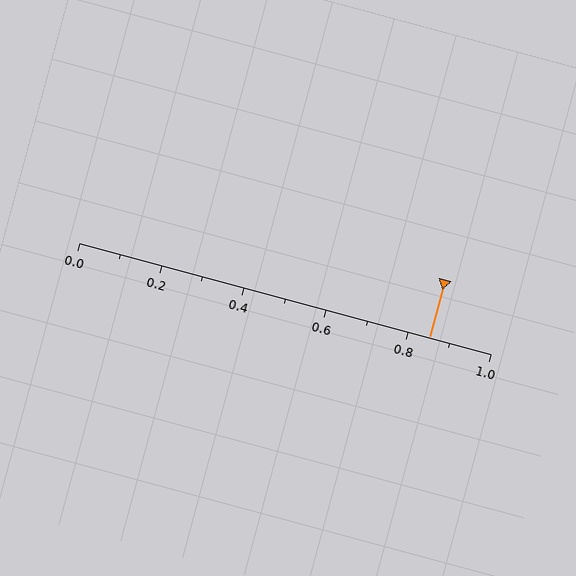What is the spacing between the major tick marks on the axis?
The major ticks are spaced 0.2 apart.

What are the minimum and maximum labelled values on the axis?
The axis runs from 0.0 to 1.0.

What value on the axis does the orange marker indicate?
The marker indicates approximately 0.85.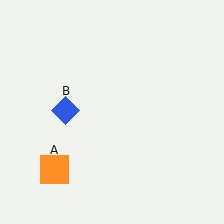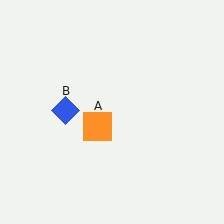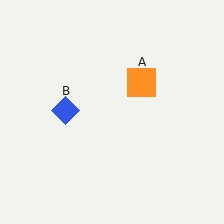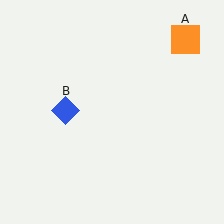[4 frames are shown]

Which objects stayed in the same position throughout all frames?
Blue diamond (object B) remained stationary.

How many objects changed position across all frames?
1 object changed position: orange square (object A).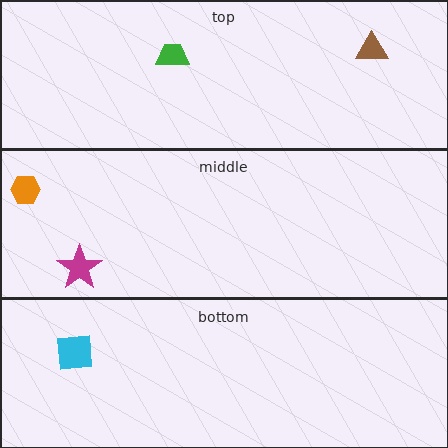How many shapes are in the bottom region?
1.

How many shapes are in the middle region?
2.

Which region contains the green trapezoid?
The top region.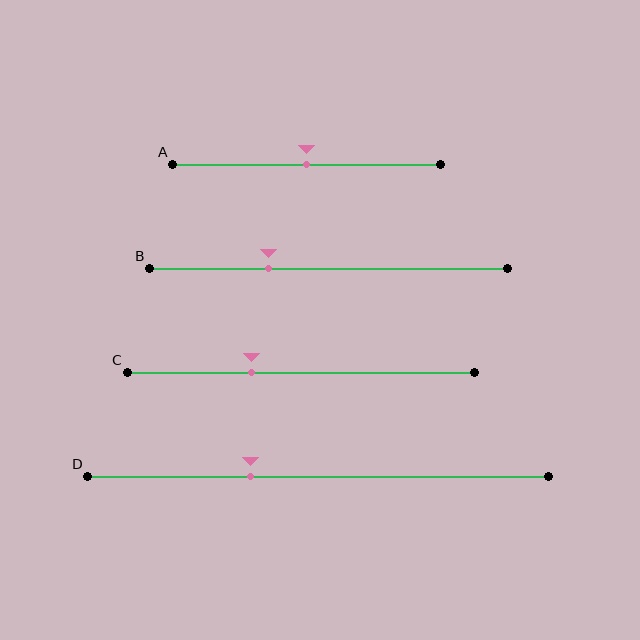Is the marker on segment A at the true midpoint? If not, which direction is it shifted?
Yes, the marker on segment A is at the true midpoint.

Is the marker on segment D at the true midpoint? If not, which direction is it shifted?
No, the marker on segment D is shifted to the left by about 15% of the segment length.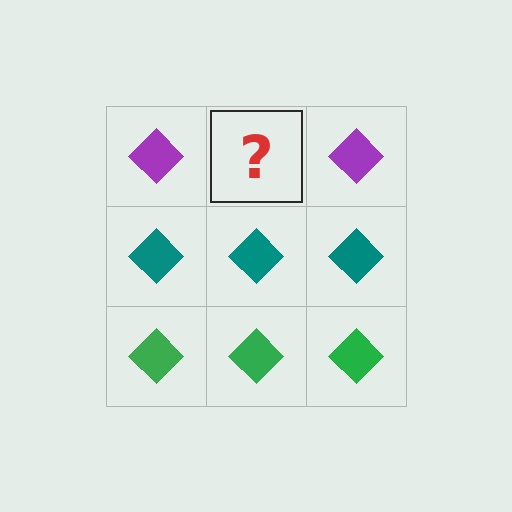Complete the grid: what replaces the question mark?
The question mark should be replaced with a purple diamond.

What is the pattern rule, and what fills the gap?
The rule is that each row has a consistent color. The gap should be filled with a purple diamond.